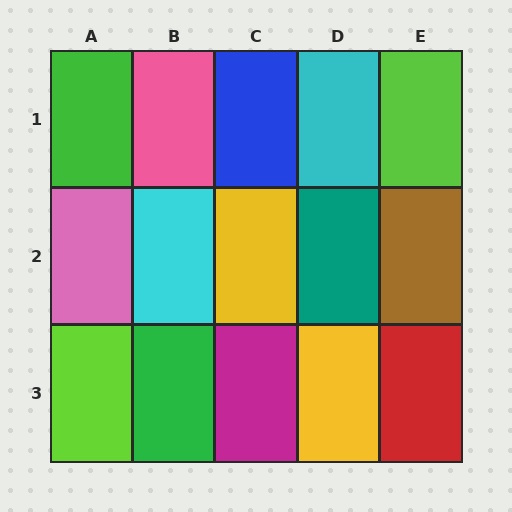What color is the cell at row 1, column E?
Lime.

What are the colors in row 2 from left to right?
Pink, cyan, yellow, teal, brown.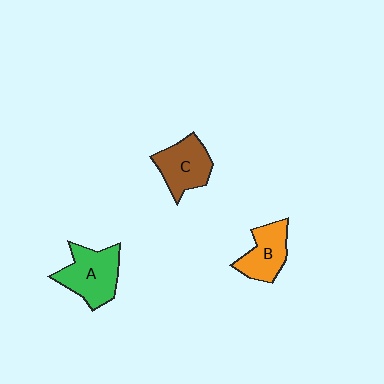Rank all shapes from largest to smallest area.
From largest to smallest: A (green), C (brown), B (orange).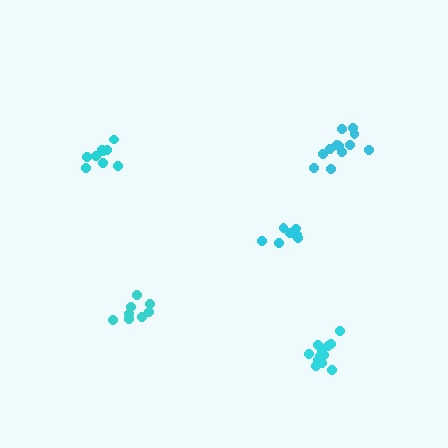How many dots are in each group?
Group 1: 12 dots, Group 2: 8 dots, Group 3: 10 dots, Group 4: 13 dots, Group 5: 8 dots (51 total).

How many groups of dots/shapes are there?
There are 5 groups.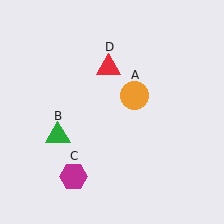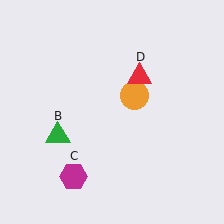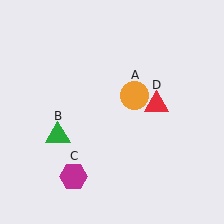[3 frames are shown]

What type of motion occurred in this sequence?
The red triangle (object D) rotated clockwise around the center of the scene.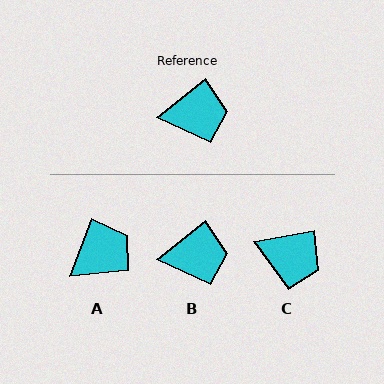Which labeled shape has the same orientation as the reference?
B.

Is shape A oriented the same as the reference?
No, it is off by about 30 degrees.